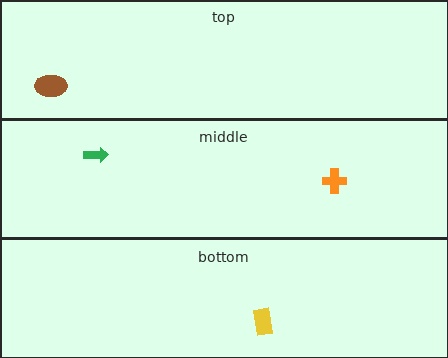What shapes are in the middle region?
The orange cross, the green arrow.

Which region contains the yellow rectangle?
The bottom region.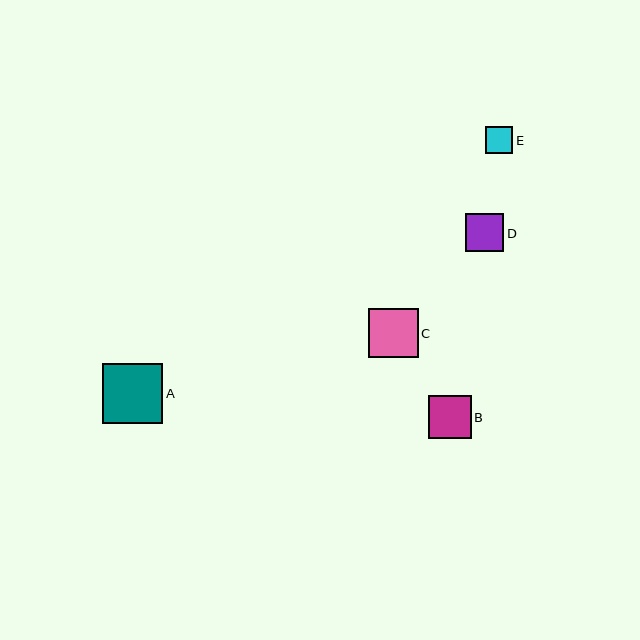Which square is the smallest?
Square E is the smallest with a size of approximately 28 pixels.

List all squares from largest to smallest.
From largest to smallest: A, C, B, D, E.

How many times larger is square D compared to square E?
Square D is approximately 1.4 times the size of square E.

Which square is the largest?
Square A is the largest with a size of approximately 60 pixels.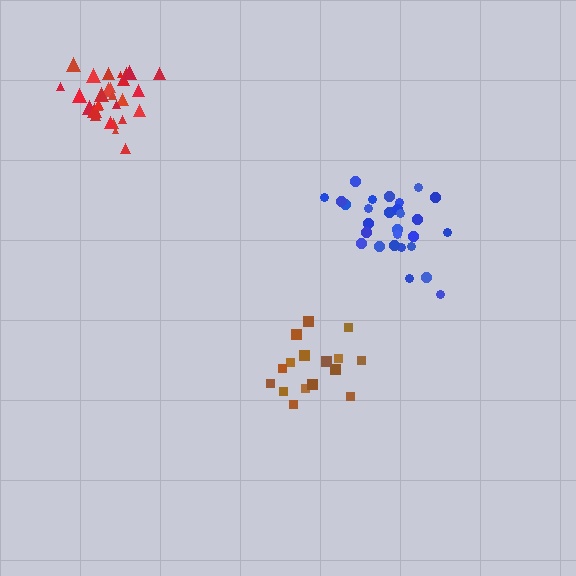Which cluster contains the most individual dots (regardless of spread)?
Blue (29).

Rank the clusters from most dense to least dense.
red, blue, brown.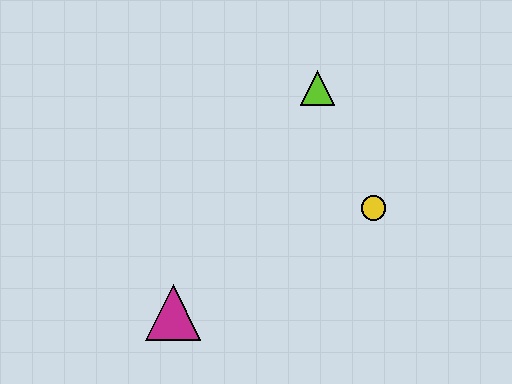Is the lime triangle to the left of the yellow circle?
Yes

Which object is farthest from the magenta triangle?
The lime triangle is farthest from the magenta triangle.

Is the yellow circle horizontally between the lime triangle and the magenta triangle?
No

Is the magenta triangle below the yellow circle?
Yes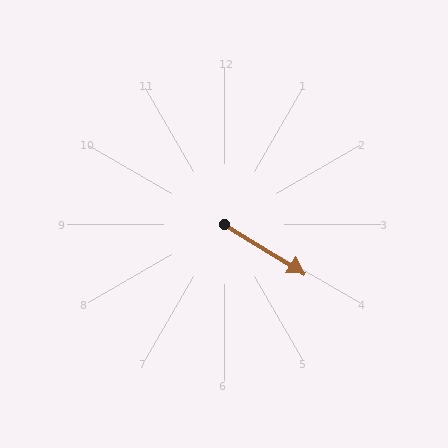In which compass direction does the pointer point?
Southeast.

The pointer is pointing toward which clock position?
Roughly 4 o'clock.